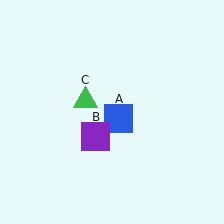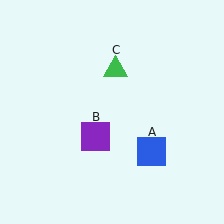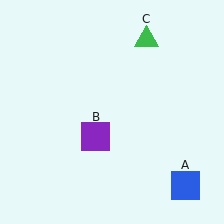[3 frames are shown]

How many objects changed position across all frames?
2 objects changed position: blue square (object A), green triangle (object C).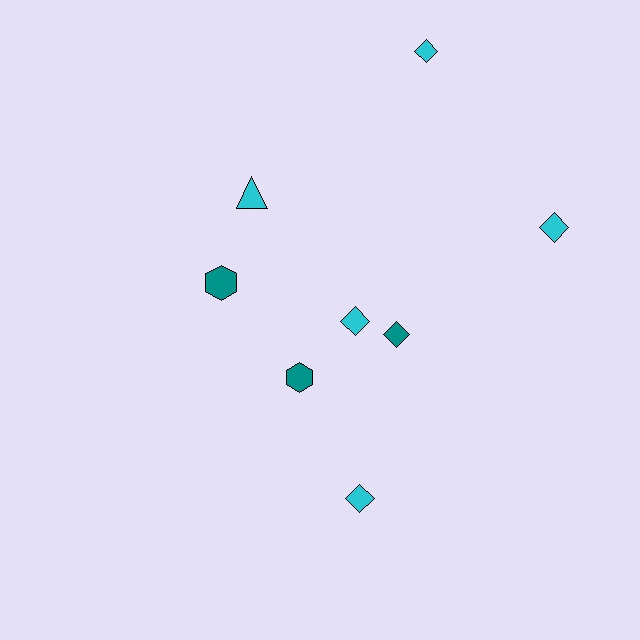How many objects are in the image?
There are 8 objects.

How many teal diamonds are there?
There is 1 teal diamond.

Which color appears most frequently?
Cyan, with 5 objects.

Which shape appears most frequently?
Diamond, with 5 objects.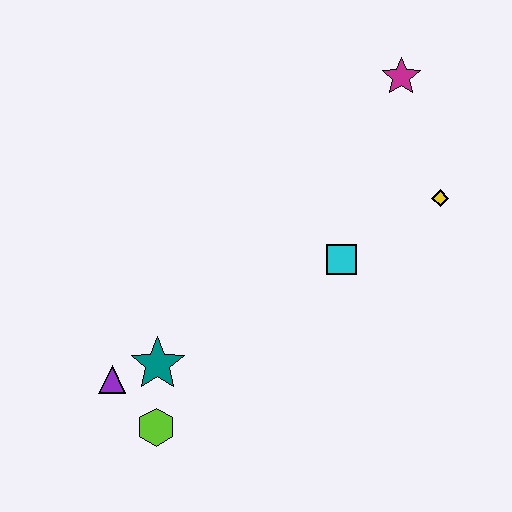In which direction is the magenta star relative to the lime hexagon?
The magenta star is above the lime hexagon.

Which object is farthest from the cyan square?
The purple triangle is farthest from the cyan square.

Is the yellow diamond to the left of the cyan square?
No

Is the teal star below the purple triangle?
No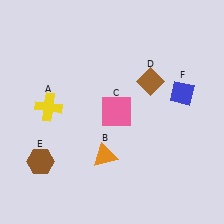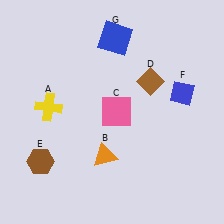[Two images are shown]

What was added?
A blue square (G) was added in Image 2.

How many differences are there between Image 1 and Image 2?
There is 1 difference between the two images.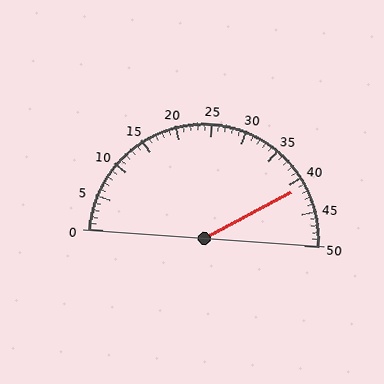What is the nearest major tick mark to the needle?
The nearest major tick mark is 40.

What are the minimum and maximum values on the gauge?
The gauge ranges from 0 to 50.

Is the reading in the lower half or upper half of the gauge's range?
The reading is in the upper half of the range (0 to 50).